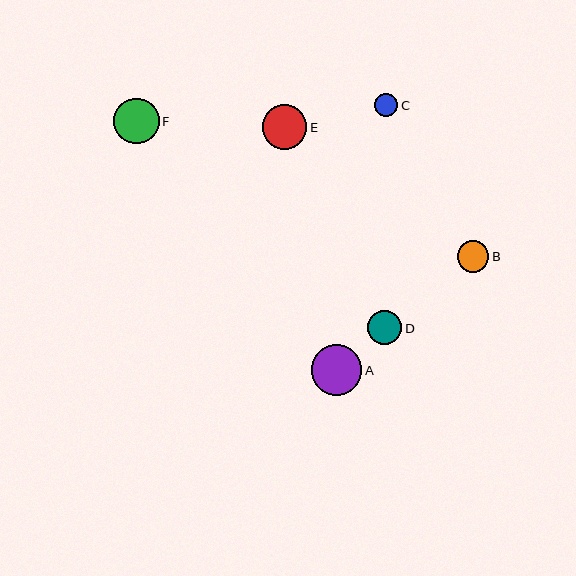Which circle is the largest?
Circle A is the largest with a size of approximately 51 pixels.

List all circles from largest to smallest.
From largest to smallest: A, F, E, D, B, C.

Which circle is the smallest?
Circle C is the smallest with a size of approximately 23 pixels.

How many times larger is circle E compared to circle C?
Circle E is approximately 2.0 times the size of circle C.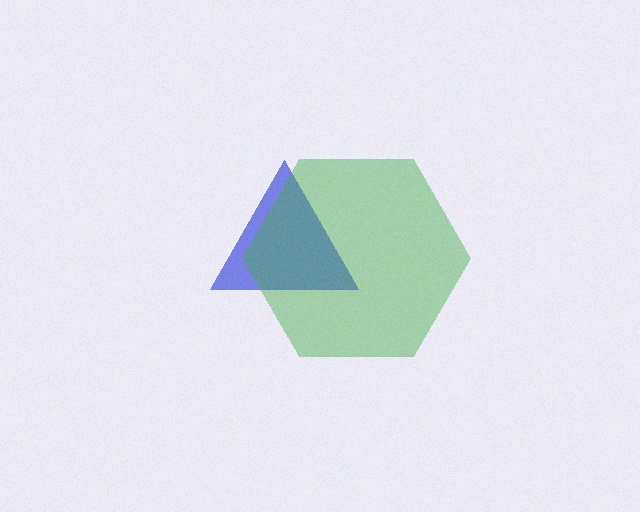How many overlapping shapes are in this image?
There are 2 overlapping shapes in the image.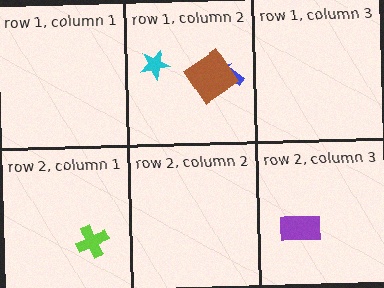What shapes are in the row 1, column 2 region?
The cyan star, the blue arrow, the brown diamond.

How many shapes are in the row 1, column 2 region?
3.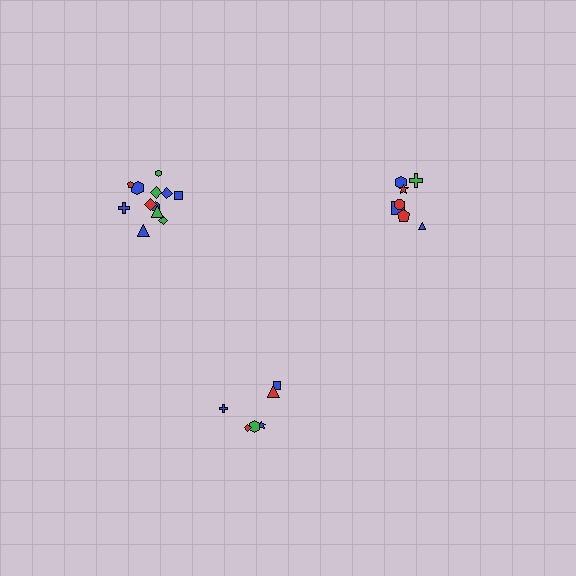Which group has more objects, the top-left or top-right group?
The top-left group.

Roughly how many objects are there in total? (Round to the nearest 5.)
Roughly 25 objects in total.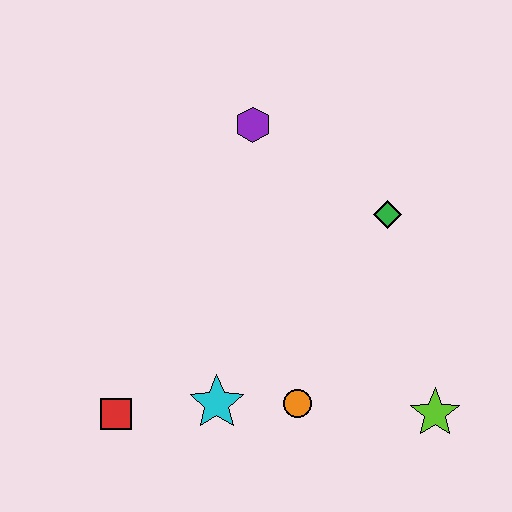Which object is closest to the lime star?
The orange circle is closest to the lime star.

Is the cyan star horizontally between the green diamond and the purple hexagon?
No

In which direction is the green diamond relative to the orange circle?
The green diamond is above the orange circle.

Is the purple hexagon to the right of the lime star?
No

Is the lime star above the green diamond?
No